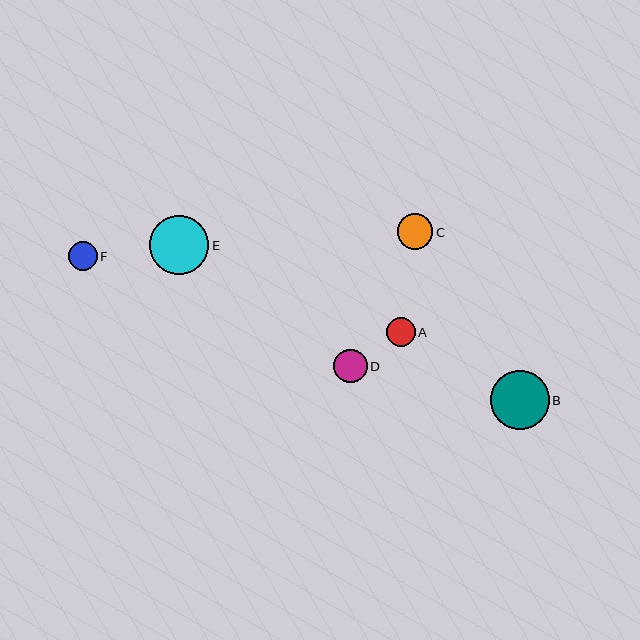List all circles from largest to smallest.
From largest to smallest: E, B, C, D, A, F.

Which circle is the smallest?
Circle F is the smallest with a size of approximately 29 pixels.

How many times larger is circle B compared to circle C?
Circle B is approximately 1.7 times the size of circle C.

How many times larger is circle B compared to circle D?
Circle B is approximately 1.8 times the size of circle D.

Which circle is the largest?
Circle E is the largest with a size of approximately 59 pixels.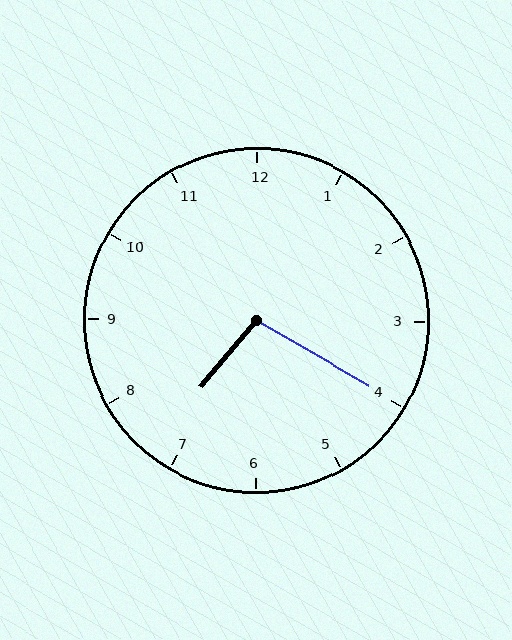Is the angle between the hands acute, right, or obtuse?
It is obtuse.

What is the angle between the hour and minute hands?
Approximately 100 degrees.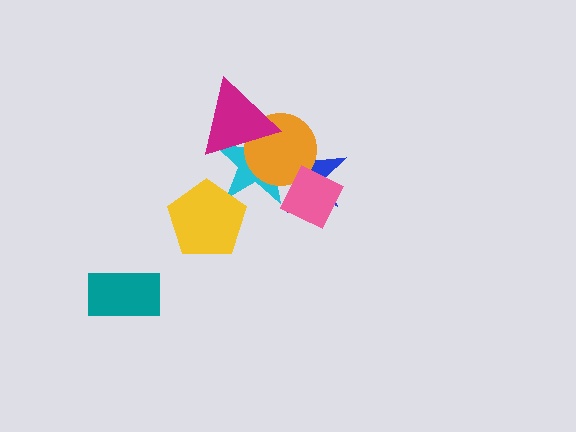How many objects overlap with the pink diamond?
3 objects overlap with the pink diamond.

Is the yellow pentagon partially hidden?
No, no other shape covers it.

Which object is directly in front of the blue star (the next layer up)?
The orange circle is directly in front of the blue star.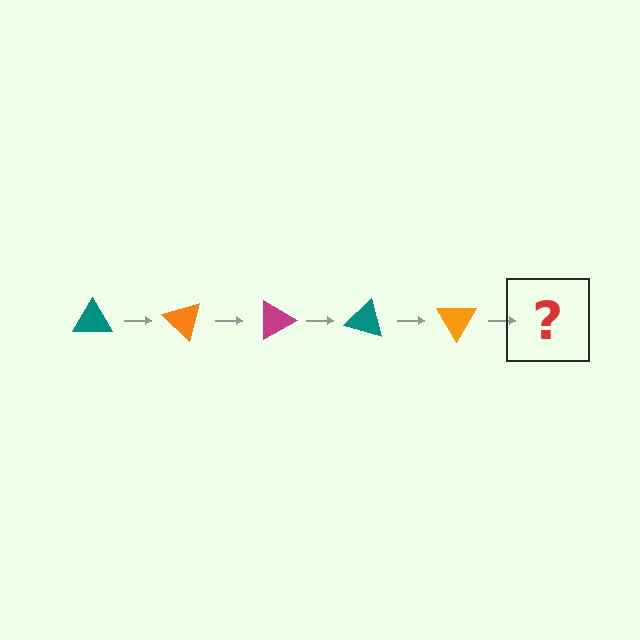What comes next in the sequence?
The next element should be a magenta triangle, rotated 225 degrees from the start.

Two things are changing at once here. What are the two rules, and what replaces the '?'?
The two rules are that it rotates 45 degrees each step and the color cycles through teal, orange, and magenta. The '?' should be a magenta triangle, rotated 225 degrees from the start.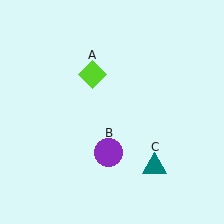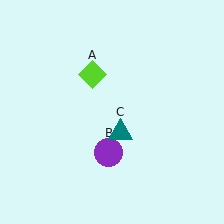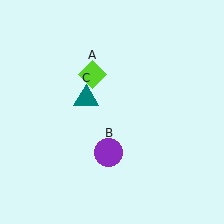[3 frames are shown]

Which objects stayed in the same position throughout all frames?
Lime diamond (object A) and purple circle (object B) remained stationary.